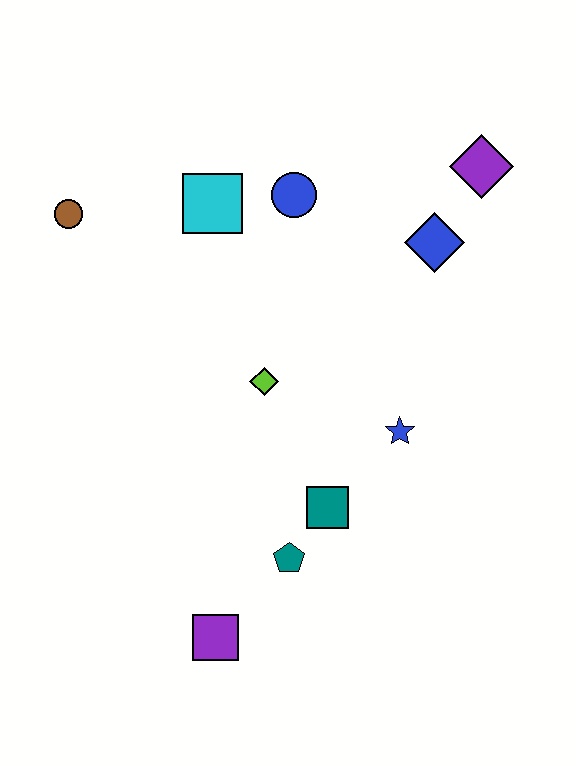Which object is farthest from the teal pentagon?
The purple diamond is farthest from the teal pentagon.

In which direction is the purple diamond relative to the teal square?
The purple diamond is above the teal square.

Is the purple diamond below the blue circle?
No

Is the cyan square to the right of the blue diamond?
No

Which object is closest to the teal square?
The teal pentagon is closest to the teal square.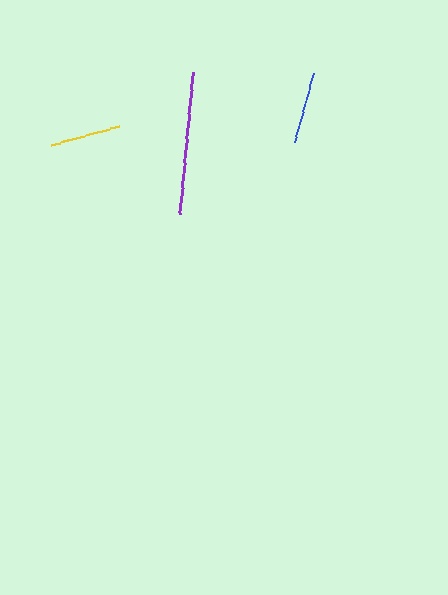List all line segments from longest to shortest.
From longest to shortest: purple, blue, yellow.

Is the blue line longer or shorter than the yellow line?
The blue line is longer than the yellow line.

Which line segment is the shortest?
The yellow line is the shortest at approximately 70 pixels.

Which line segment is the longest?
The purple line is the longest at approximately 142 pixels.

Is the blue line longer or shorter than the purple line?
The purple line is longer than the blue line.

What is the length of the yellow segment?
The yellow segment is approximately 70 pixels long.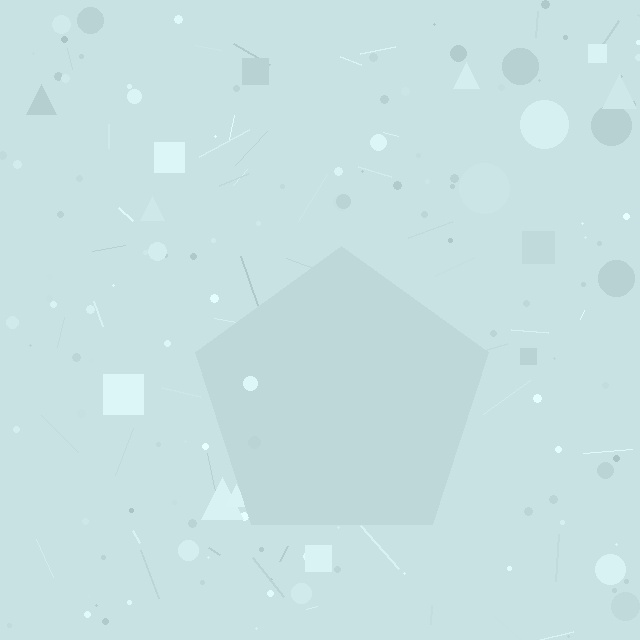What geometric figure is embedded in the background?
A pentagon is embedded in the background.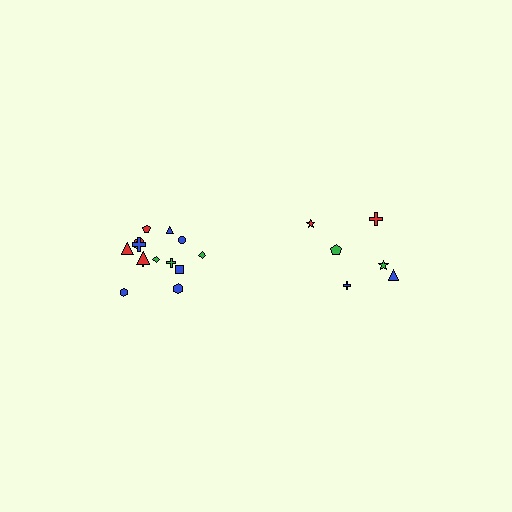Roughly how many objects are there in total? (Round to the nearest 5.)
Roughly 20 objects in total.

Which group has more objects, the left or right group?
The left group.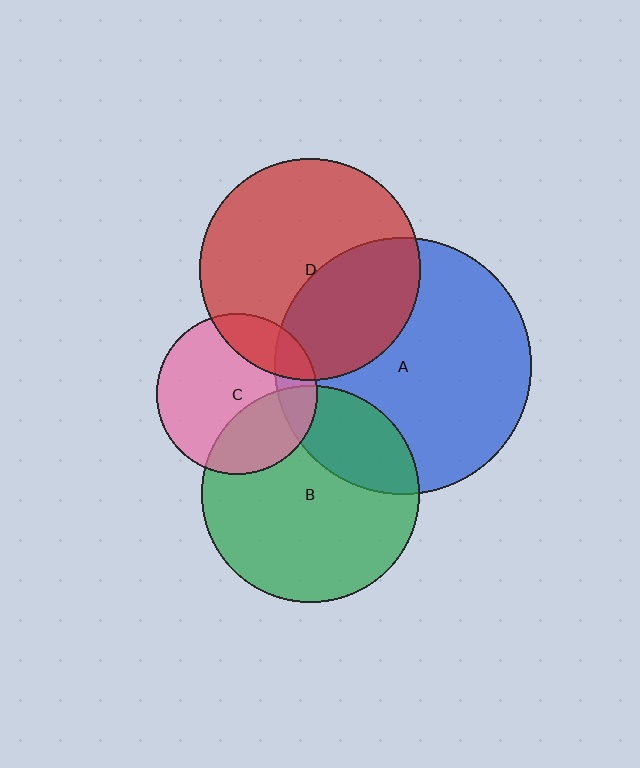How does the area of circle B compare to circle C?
Approximately 1.8 times.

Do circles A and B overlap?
Yes.